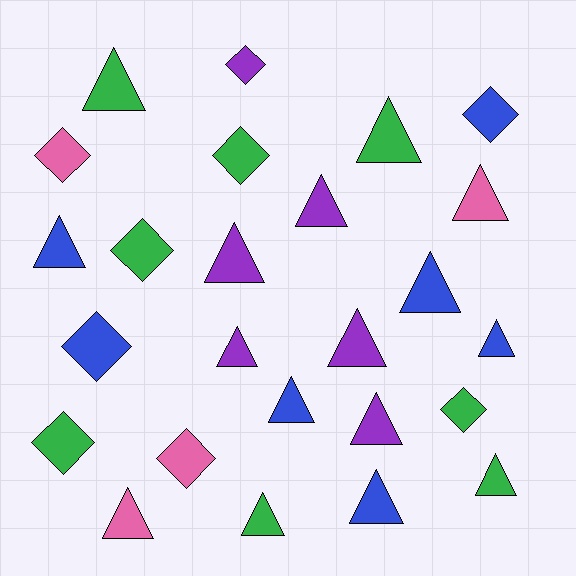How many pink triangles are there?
There are 2 pink triangles.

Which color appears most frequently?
Green, with 8 objects.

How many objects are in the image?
There are 25 objects.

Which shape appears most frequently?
Triangle, with 16 objects.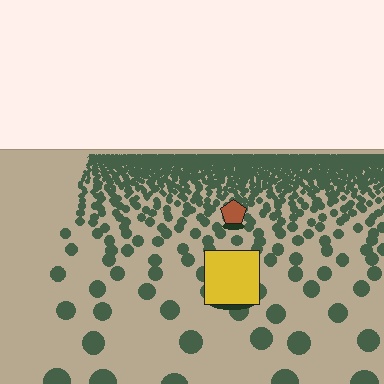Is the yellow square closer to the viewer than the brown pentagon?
Yes. The yellow square is closer — you can tell from the texture gradient: the ground texture is coarser near it.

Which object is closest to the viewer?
The yellow square is closest. The texture marks near it are larger and more spread out.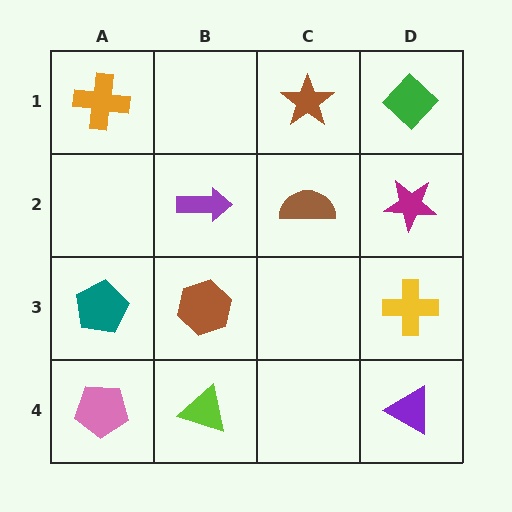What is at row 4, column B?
A lime triangle.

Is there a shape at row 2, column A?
No, that cell is empty.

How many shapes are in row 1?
3 shapes.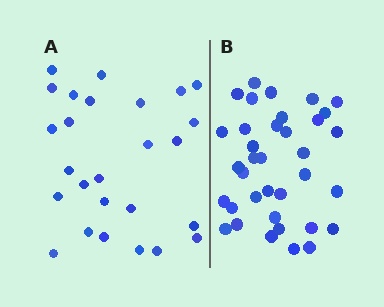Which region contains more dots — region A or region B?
Region B (the right region) has more dots.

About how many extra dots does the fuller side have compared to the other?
Region B has roughly 10 or so more dots than region A.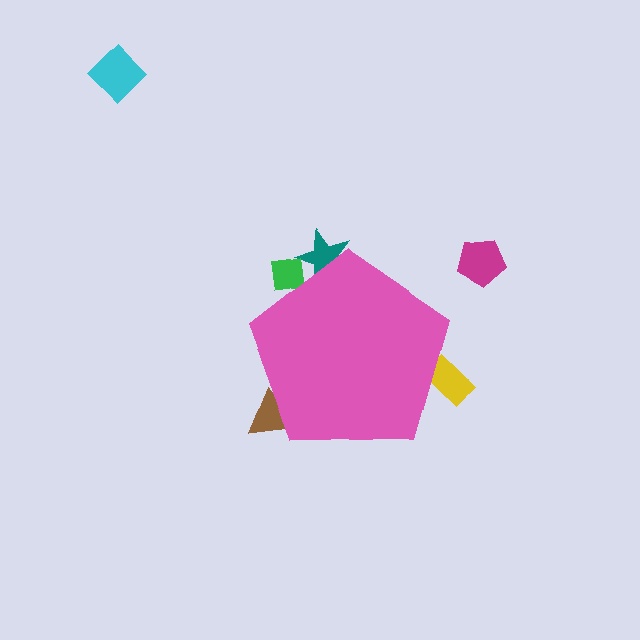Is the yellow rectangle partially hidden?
Yes, the yellow rectangle is partially hidden behind the pink pentagon.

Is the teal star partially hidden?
Yes, the teal star is partially hidden behind the pink pentagon.